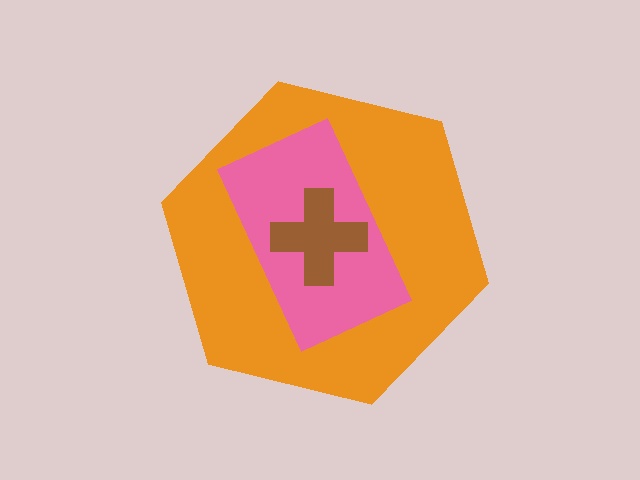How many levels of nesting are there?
3.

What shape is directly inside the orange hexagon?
The pink rectangle.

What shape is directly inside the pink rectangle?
The brown cross.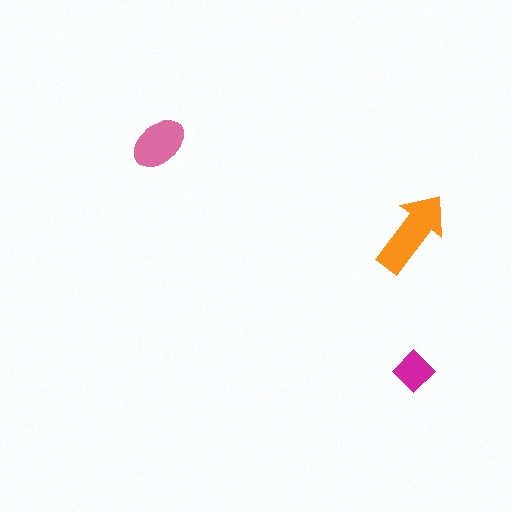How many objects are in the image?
There are 3 objects in the image.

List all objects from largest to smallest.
The orange arrow, the pink ellipse, the magenta diamond.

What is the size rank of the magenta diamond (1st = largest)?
3rd.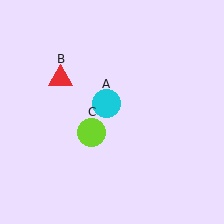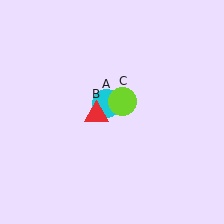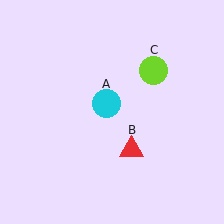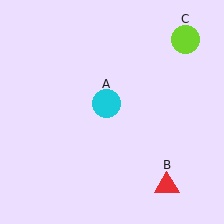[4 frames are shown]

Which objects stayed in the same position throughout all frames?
Cyan circle (object A) remained stationary.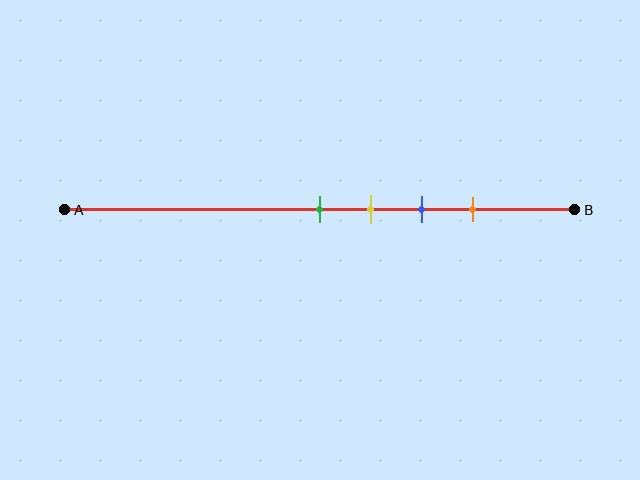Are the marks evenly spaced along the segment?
Yes, the marks are approximately evenly spaced.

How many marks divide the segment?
There are 4 marks dividing the segment.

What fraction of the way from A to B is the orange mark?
The orange mark is approximately 80% (0.8) of the way from A to B.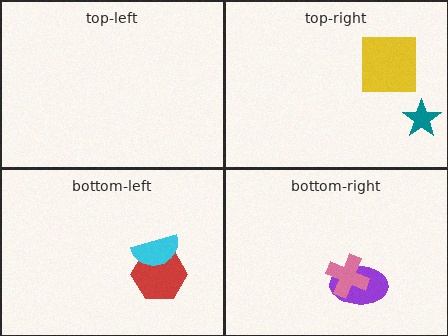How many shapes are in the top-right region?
2.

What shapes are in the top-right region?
The yellow square, the teal star.